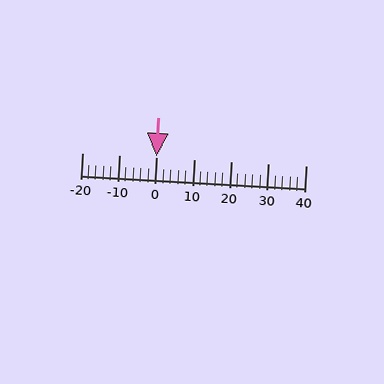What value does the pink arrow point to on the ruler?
The pink arrow points to approximately 0.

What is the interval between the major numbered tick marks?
The major tick marks are spaced 10 units apart.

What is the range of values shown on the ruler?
The ruler shows values from -20 to 40.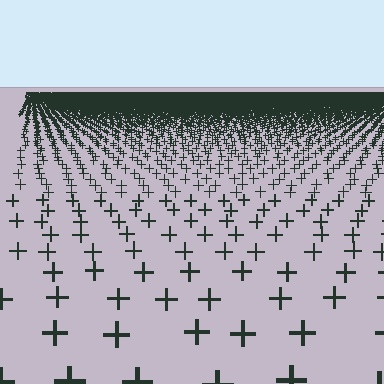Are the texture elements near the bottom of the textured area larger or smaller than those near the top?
Larger. Near the bottom, elements are closer to the viewer and appear at a bigger on-screen size.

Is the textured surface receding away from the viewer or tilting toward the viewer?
The surface is receding away from the viewer. Texture elements get smaller and denser toward the top.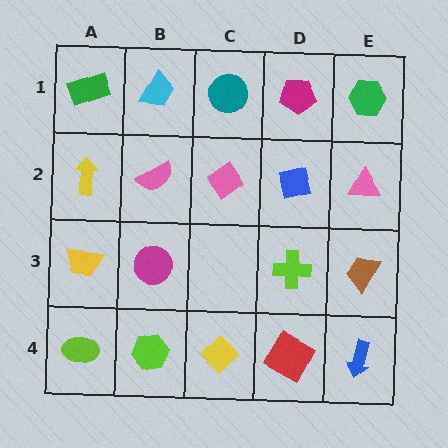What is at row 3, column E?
A brown trapezoid.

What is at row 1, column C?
A teal circle.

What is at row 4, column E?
A blue arrow.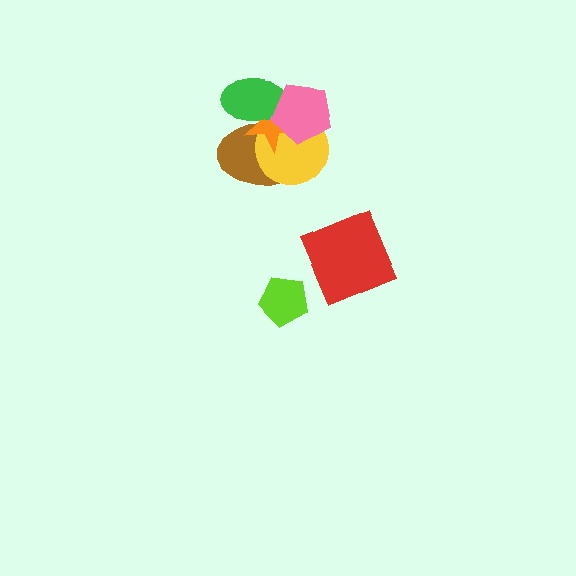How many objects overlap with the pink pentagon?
4 objects overlap with the pink pentagon.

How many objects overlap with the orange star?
4 objects overlap with the orange star.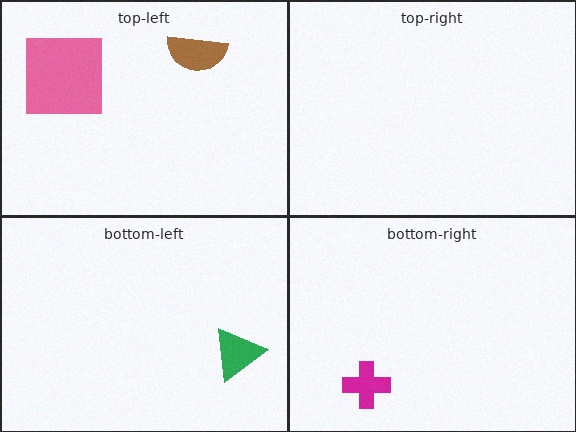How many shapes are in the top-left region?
2.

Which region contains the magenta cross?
The bottom-right region.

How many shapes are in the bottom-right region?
1.